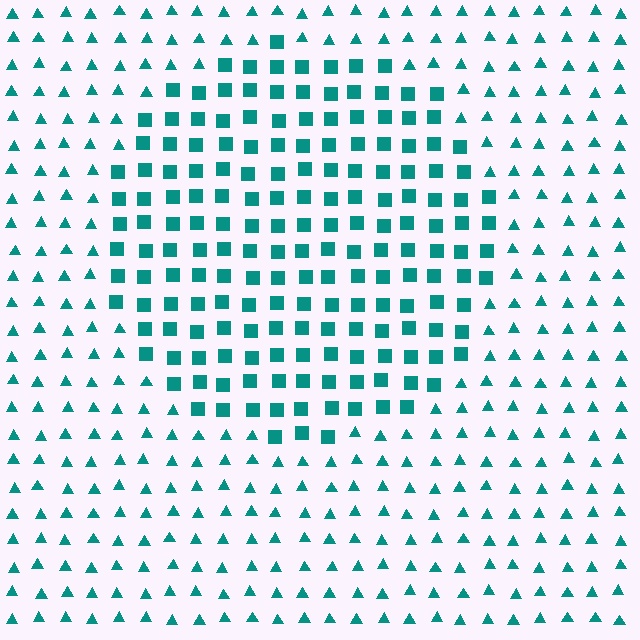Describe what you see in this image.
The image is filled with small teal elements arranged in a uniform grid. A circle-shaped region contains squares, while the surrounding area contains triangles. The boundary is defined purely by the change in element shape.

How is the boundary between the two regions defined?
The boundary is defined by a change in element shape: squares inside vs. triangles outside. All elements share the same color and spacing.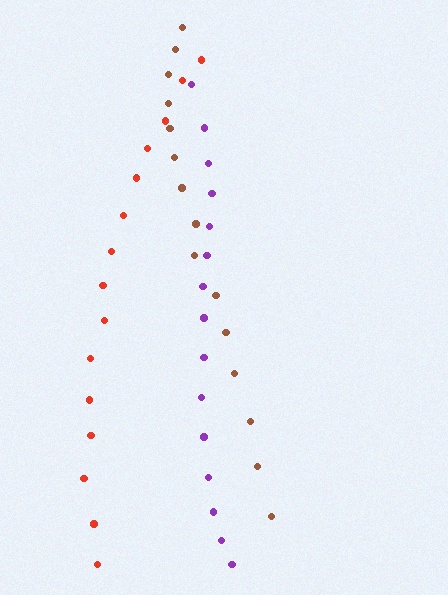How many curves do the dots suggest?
There are 3 distinct paths.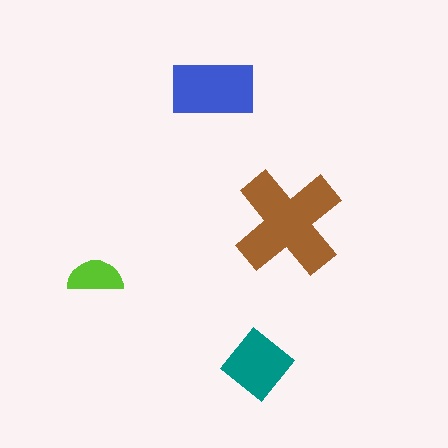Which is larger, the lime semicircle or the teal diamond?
The teal diamond.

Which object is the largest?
The brown cross.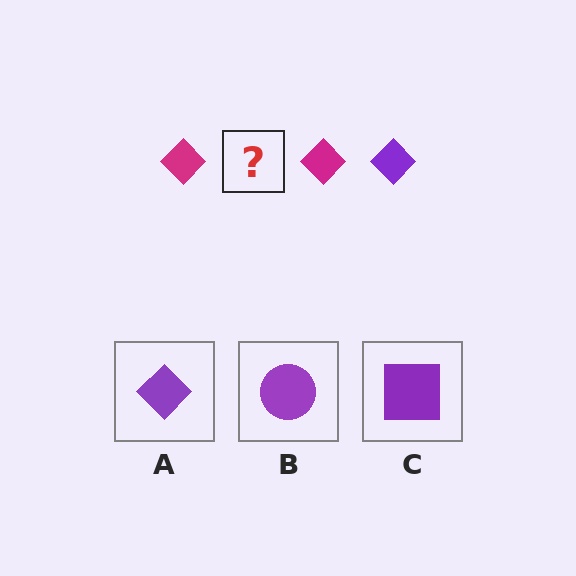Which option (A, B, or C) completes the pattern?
A.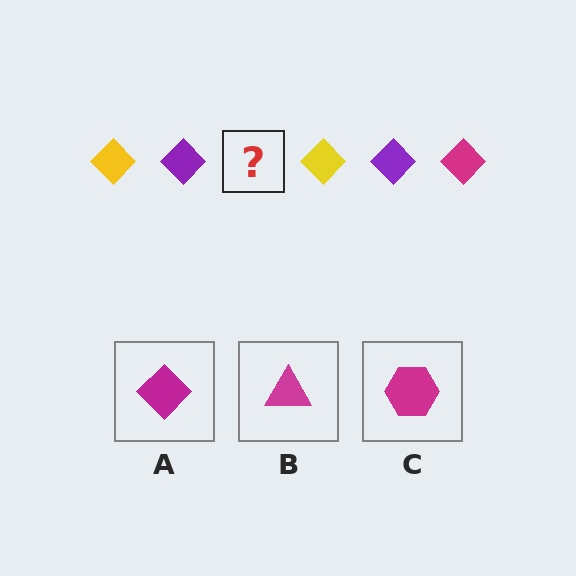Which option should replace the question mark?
Option A.